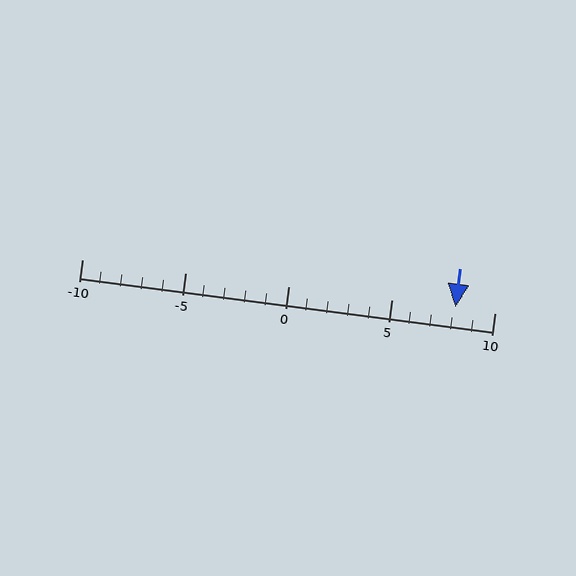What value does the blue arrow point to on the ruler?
The blue arrow points to approximately 8.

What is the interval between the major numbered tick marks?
The major tick marks are spaced 5 units apart.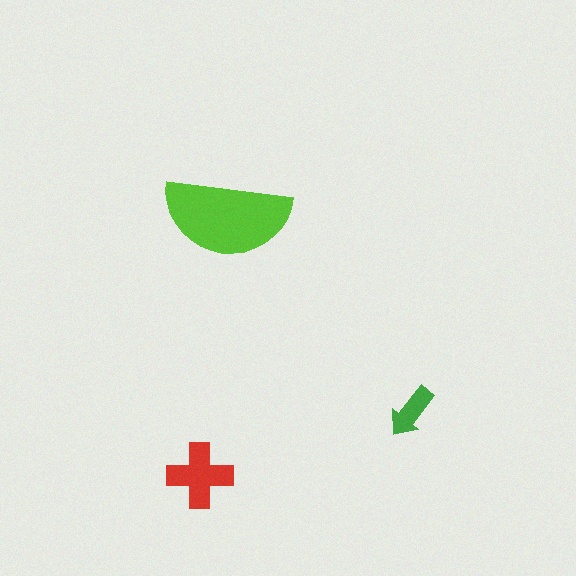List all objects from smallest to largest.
The green arrow, the red cross, the lime semicircle.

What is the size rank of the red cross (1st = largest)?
2nd.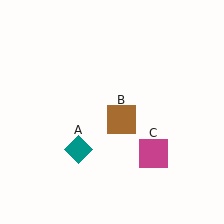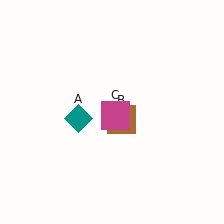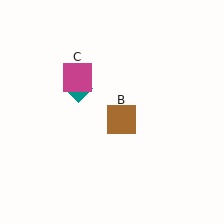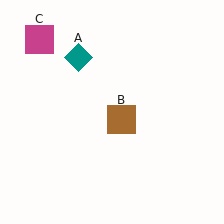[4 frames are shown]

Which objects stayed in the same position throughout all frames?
Brown square (object B) remained stationary.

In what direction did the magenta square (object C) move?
The magenta square (object C) moved up and to the left.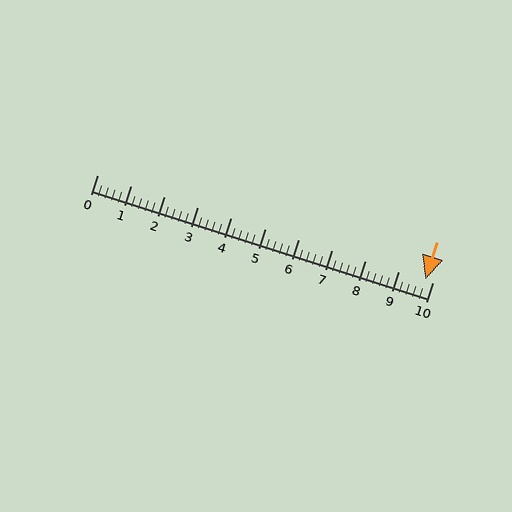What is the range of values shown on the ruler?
The ruler shows values from 0 to 10.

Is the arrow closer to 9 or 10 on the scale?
The arrow is closer to 10.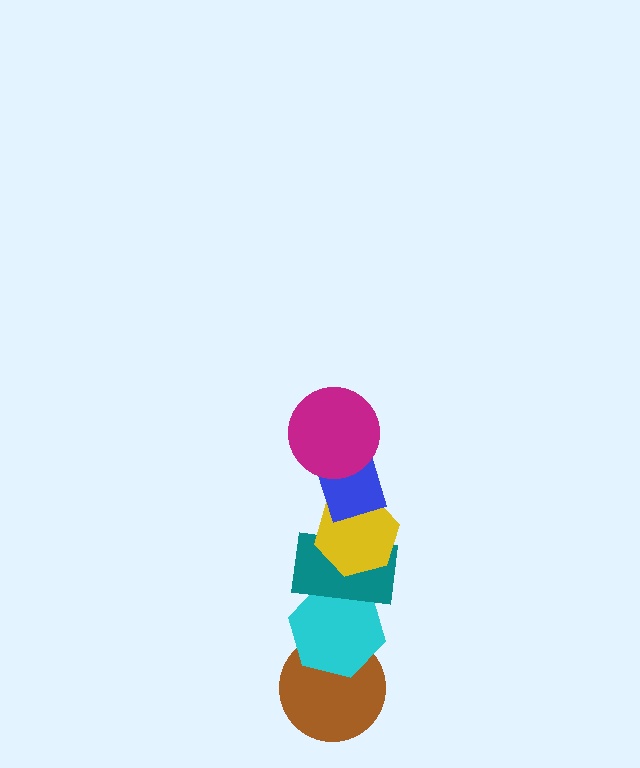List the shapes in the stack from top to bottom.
From top to bottom: the magenta circle, the blue diamond, the yellow hexagon, the teal rectangle, the cyan hexagon, the brown circle.